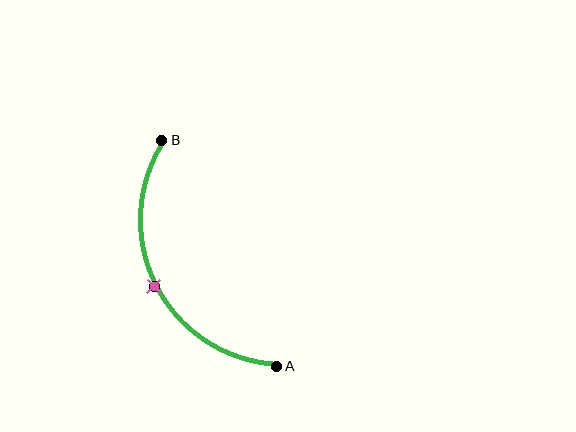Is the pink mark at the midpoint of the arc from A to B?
Yes. The pink mark lies on the arc at equal arc-length from both A and B — it is the arc midpoint.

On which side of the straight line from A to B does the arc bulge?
The arc bulges to the left of the straight line connecting A and B.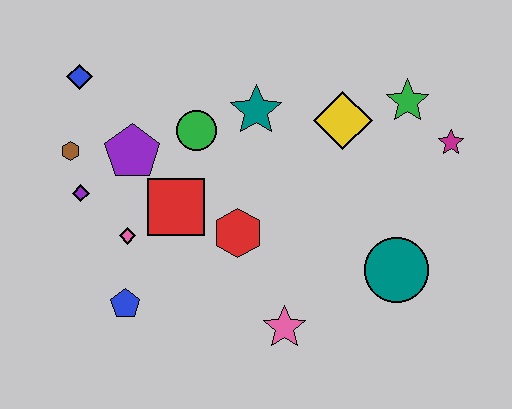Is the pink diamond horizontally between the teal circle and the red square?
No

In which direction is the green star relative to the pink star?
The green star is above the pink star.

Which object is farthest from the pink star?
The blue diamond is farthest from the pink star.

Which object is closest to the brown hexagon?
The purple diamond is closest to the brown hexagon.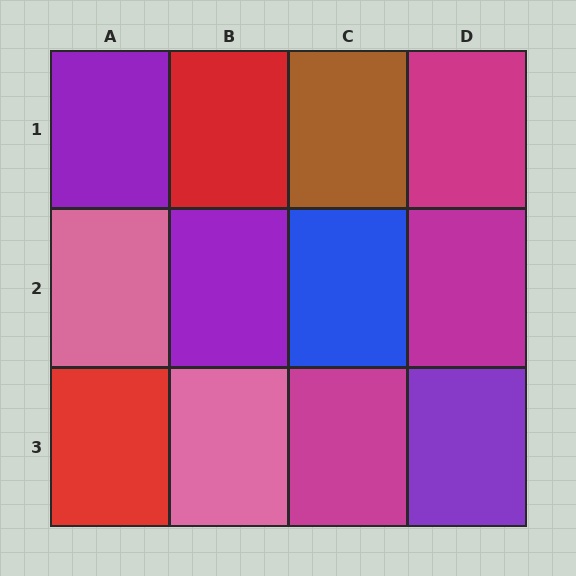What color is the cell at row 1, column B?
Red.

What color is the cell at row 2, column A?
Pink.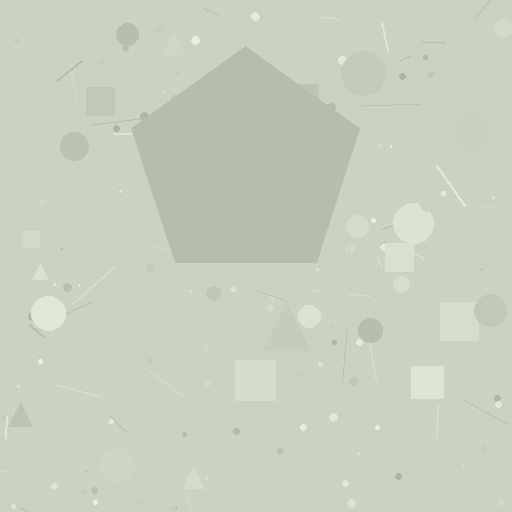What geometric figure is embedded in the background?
A pentagon is embedded in the background.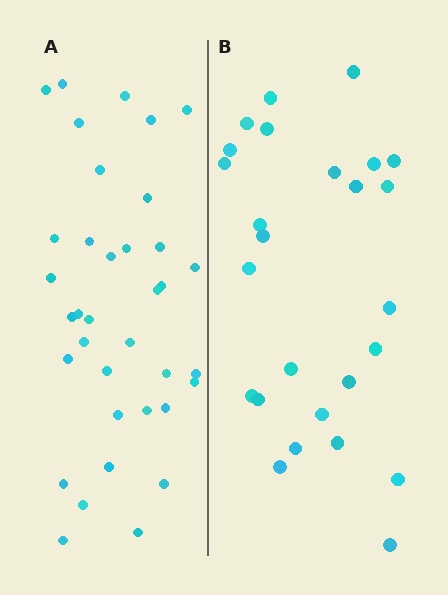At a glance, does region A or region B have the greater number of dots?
Region A (the left region) has more dots.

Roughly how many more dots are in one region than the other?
Region A has roughly 10 or so more dots than region B.